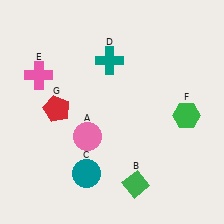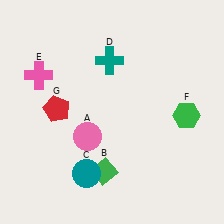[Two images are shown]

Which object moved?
The green diamond (B) moved left.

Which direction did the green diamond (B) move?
The green diamond (B) moved left.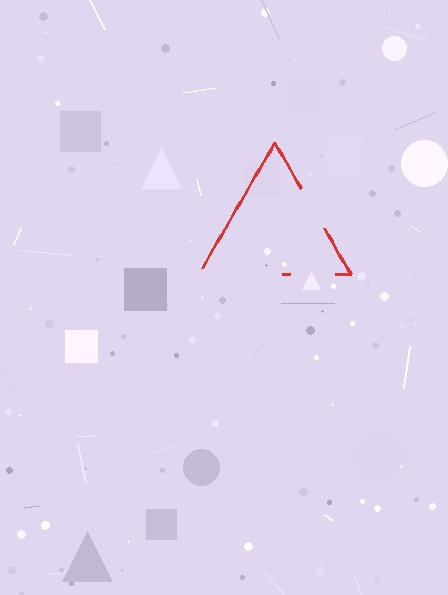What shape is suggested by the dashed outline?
The dashed outline suggests a triangle.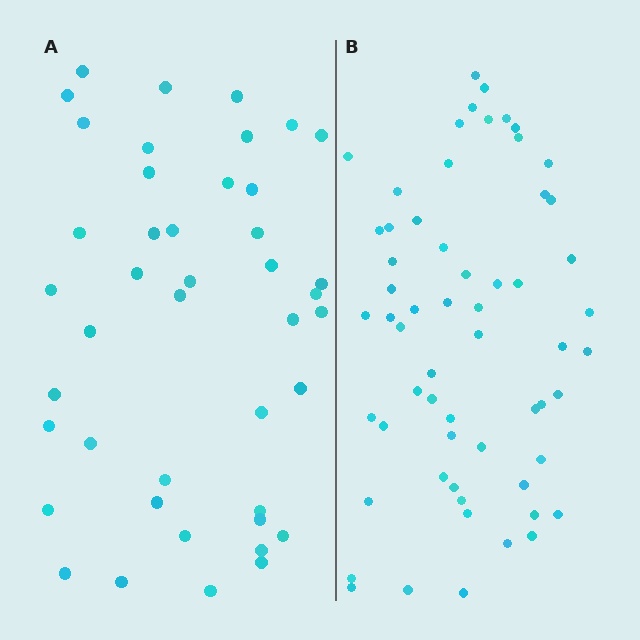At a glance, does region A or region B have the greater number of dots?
Region B (the right region) has more dots.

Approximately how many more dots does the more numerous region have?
Region B has approximately 15 more dots than region A.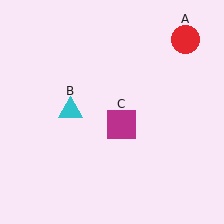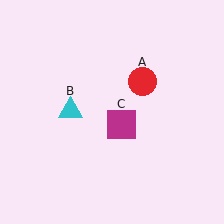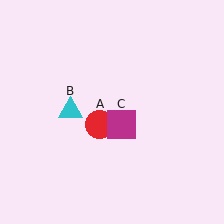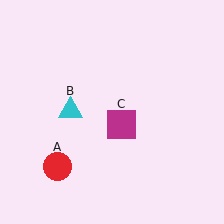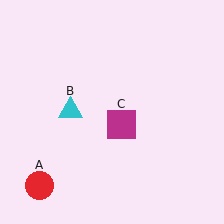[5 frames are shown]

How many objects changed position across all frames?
1 object changed position: red circle (object A).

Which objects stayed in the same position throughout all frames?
Cyan triangle (object B) and magenta square (object C) remained stationary.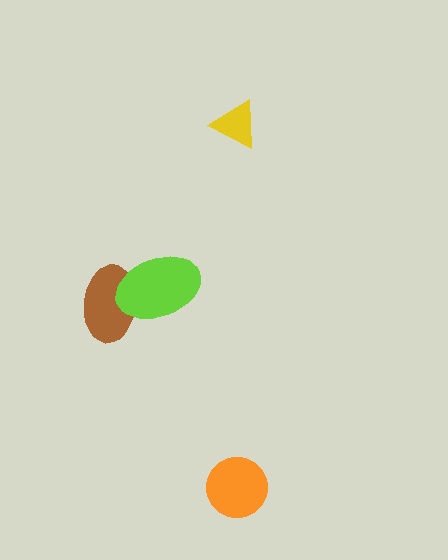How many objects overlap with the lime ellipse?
1 object overlaps with the lime ellipse.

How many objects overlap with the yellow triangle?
0 objects overlap with the yellow triangle.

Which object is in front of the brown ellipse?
The lime ellipse is in front of the brown ellipse.